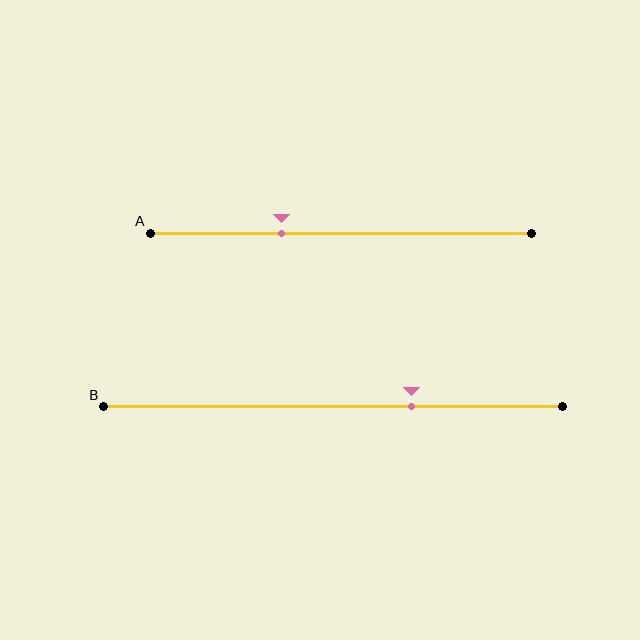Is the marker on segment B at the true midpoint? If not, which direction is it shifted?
No, the marker on segment B is shifted to the right by about 17% of the segment length.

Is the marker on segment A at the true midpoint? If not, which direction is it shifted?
No, the marker on segment A is shifted to the left by about 16% of the segment length.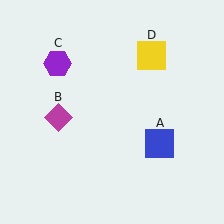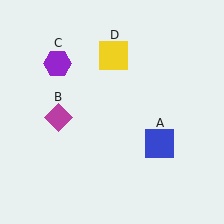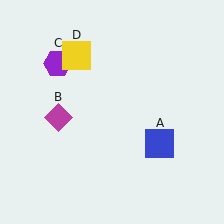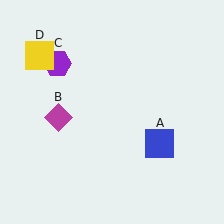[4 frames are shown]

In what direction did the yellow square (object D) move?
The yellow square (object D) moved left.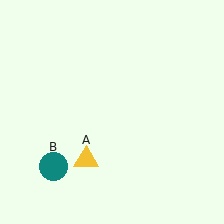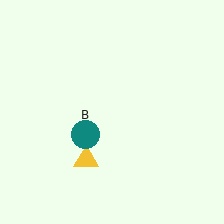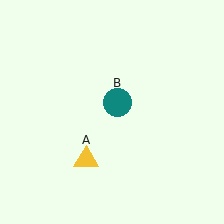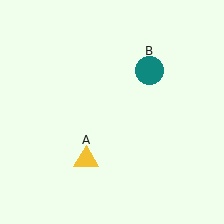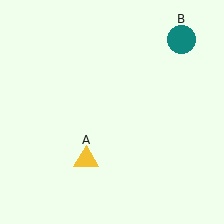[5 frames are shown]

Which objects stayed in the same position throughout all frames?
Yellow triangle (object A) remained stationary.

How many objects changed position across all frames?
1 object changed position: teal circle (object B).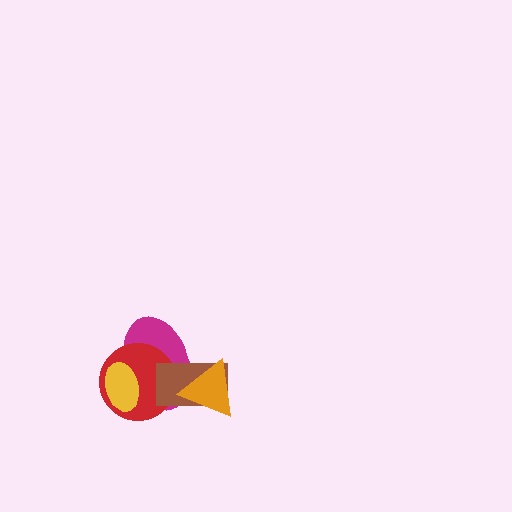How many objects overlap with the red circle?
3 objects overlap with the red circle.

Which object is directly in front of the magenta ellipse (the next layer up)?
The red circle is directly in front of the magenta ellipse.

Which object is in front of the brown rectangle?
The orange triangle is in front of the brown rectangle.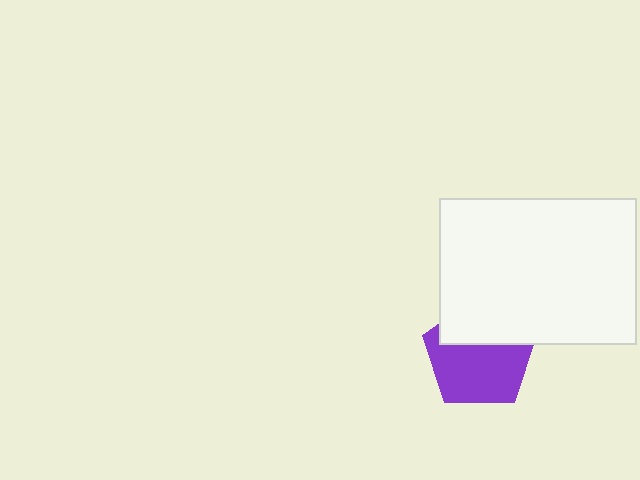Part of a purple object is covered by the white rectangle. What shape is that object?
It is a pentagon.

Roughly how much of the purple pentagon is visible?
About half of it is visible (roughly 63%).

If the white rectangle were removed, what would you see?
You would see the complete purple pentagon.